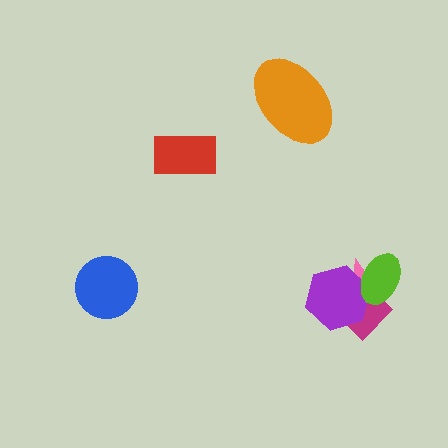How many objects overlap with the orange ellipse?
0 objects overlap with the orange ellipse.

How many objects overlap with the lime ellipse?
3 objects overlap with the lime ellipse.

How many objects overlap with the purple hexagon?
3 objects overlap with the purple hexagon.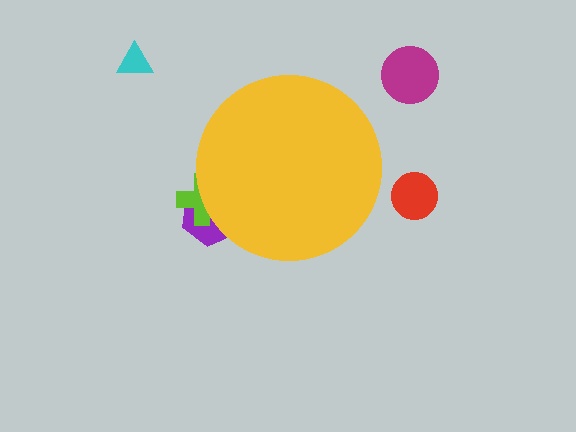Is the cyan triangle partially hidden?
No, the cyan triangle is fully visible.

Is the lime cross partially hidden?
Yes, the lime cross is partially hidden behind the yellow circle.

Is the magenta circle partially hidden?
No, the magenta circle is fully visible.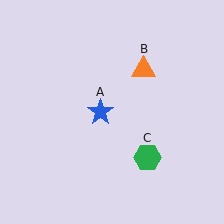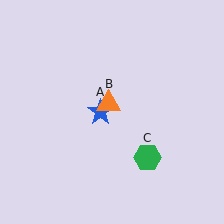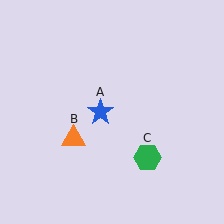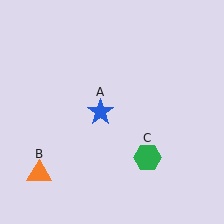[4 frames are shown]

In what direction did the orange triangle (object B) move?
The orange triangle (object B) moved down and to the left.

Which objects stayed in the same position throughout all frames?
Blue star (object A) and green hexagon (object C) remained stationary.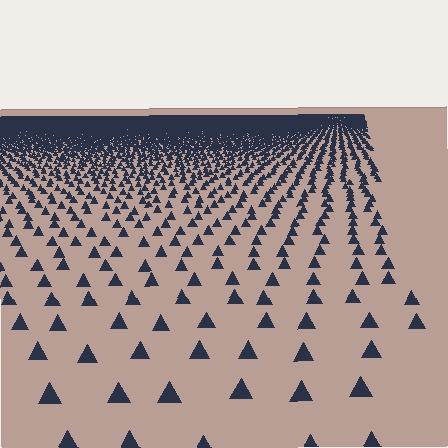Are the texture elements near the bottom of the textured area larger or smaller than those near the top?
Larger. Near the bottom, elements are closer to the viewer and appear at a bigger on-screen size.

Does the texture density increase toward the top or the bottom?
Density increases toward the top.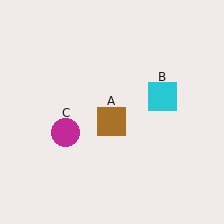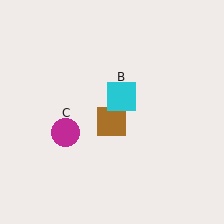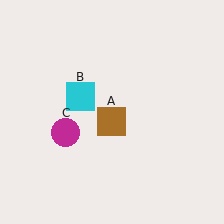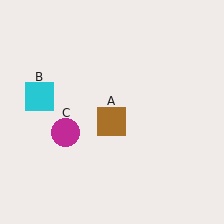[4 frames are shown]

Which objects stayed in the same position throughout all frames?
Brown square (object A) and magenta circle (object C) remained stationary.